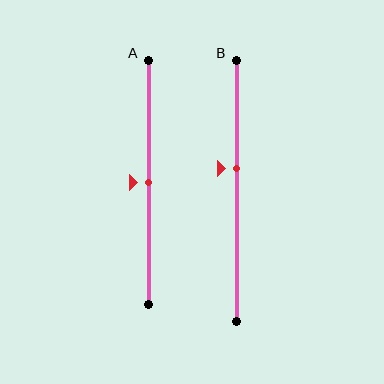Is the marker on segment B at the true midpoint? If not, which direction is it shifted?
No, the marker on segment B is shifted upward by about 8% of the segment length.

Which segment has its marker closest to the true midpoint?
Segment A has its marker closest to the true midpoint.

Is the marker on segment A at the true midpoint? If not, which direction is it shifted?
Yes, the marker on segment A is at the true midpoint.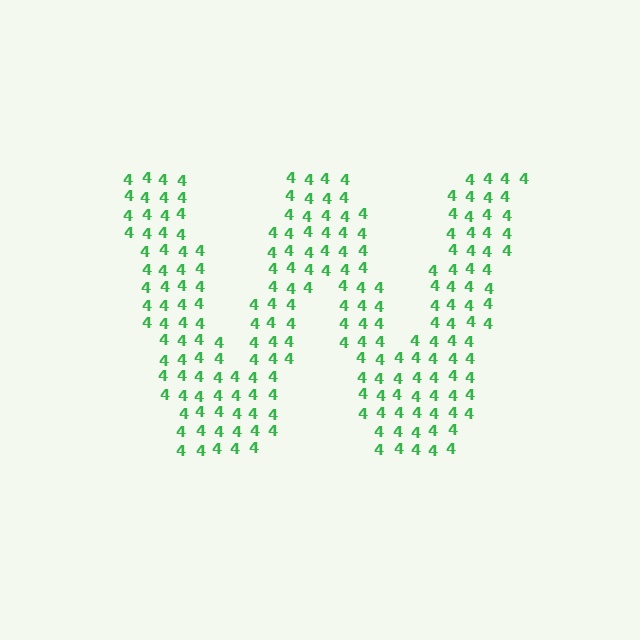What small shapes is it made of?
It is made of small digit 4's.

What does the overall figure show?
The overall figure shows the letter W.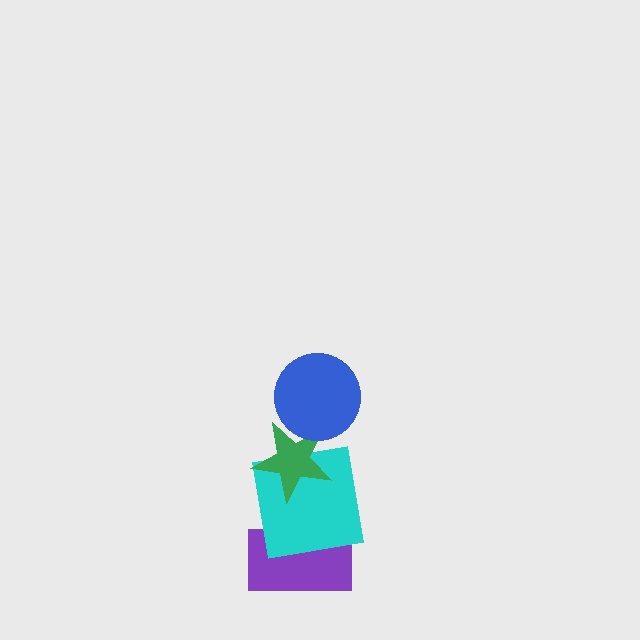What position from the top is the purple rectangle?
The purple rectangle is 4th from the top.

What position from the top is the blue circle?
The blue circle is 1st from the top.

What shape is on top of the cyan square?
The green star is on top of the cyan square.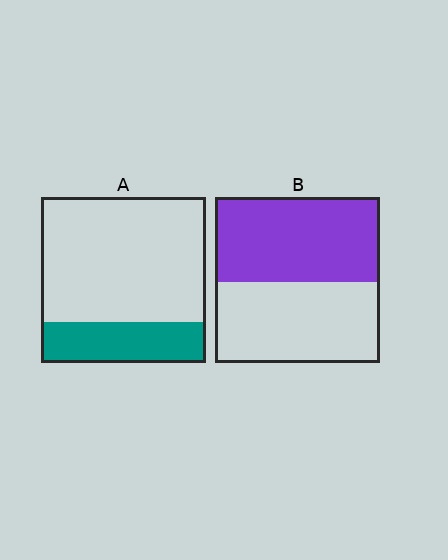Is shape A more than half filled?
No.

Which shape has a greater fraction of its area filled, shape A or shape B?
Shape B.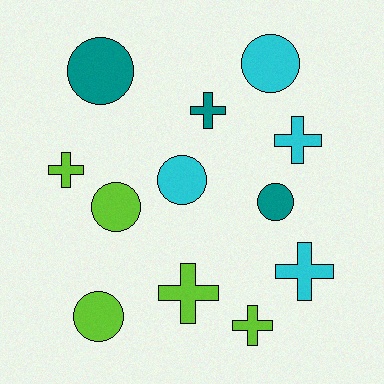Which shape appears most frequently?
Circle, with 6 objects.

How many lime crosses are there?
There are 3 lime crosses.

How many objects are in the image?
There are 12 objects.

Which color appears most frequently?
Lime, with 5 objects.